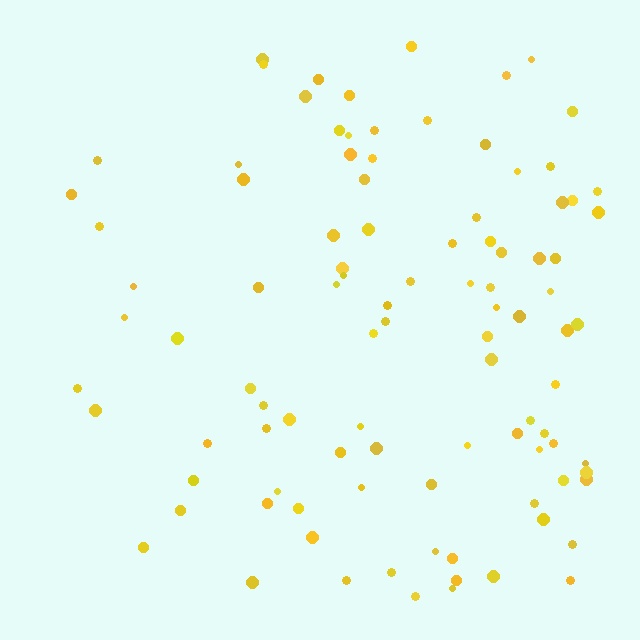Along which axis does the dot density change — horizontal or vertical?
Horizontal.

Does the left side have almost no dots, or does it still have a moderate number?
Still a moderate number, just noticeably fewer than the right.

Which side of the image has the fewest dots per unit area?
The left.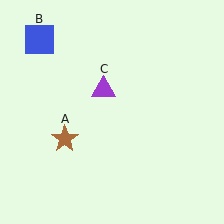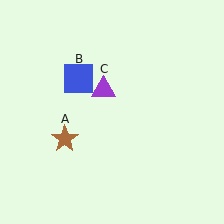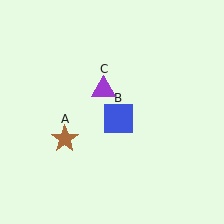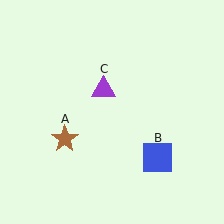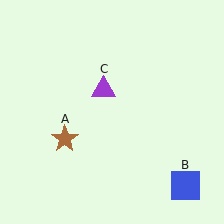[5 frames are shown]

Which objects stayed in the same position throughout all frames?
Brown star (object A) and purple triangle (object C) remained stationary.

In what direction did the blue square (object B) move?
The blue square (object B) moved down and to the right.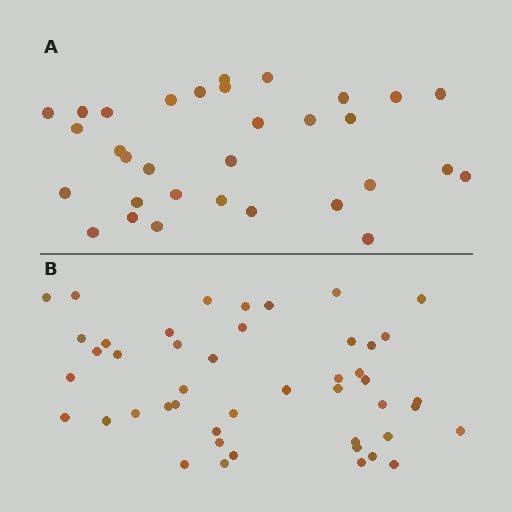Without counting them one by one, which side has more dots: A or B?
Region B (the bottom region) has more dots.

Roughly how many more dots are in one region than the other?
Region B has approximately 15 more dots than region A.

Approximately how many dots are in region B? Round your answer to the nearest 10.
About 50 dots. (The exact count is 46, which rounds to 50.)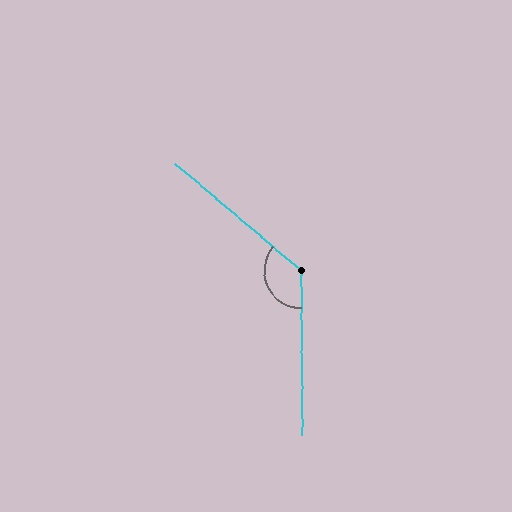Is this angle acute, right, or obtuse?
It is obtuse.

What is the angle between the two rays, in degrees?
Approximately 131 degrees.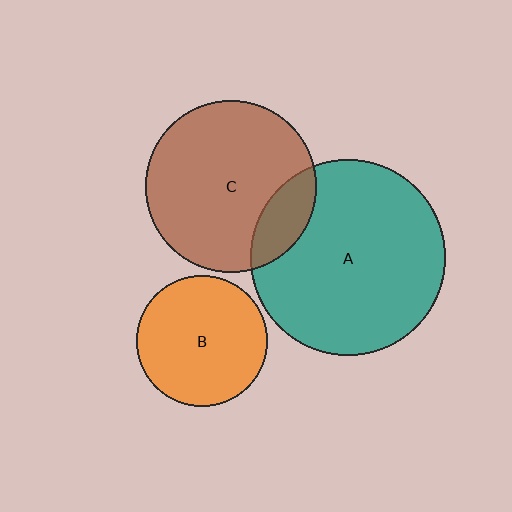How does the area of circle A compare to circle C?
Approximately 1.3 times.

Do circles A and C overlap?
Yes.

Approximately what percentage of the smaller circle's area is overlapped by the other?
Approximately 15%.